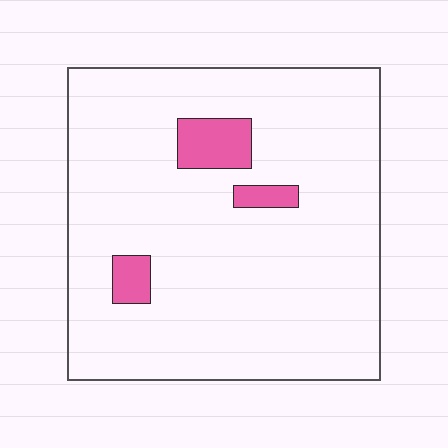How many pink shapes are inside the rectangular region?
3.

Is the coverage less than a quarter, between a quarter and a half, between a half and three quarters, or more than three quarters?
Less than a quarter.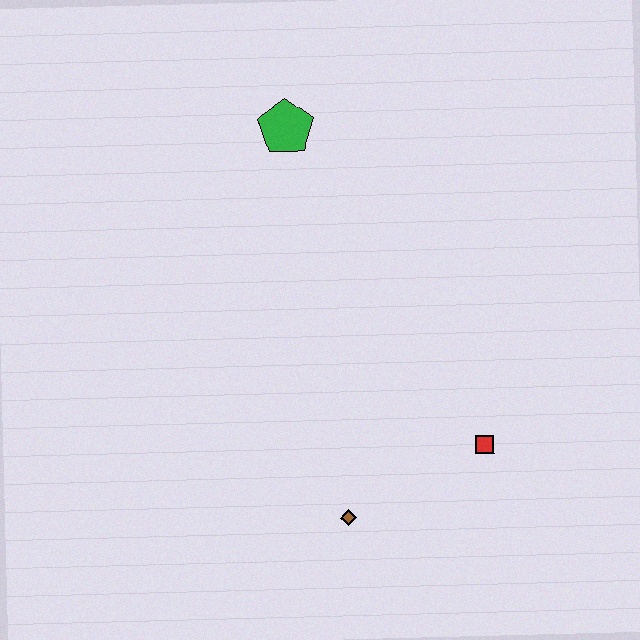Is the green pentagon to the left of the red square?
Yes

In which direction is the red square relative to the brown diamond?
The red square is to the right of the brown diamond.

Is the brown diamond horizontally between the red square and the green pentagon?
Yes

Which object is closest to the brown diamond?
The red square is closest to the brown diamond.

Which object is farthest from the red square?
The green pentagon is farthest from the red square.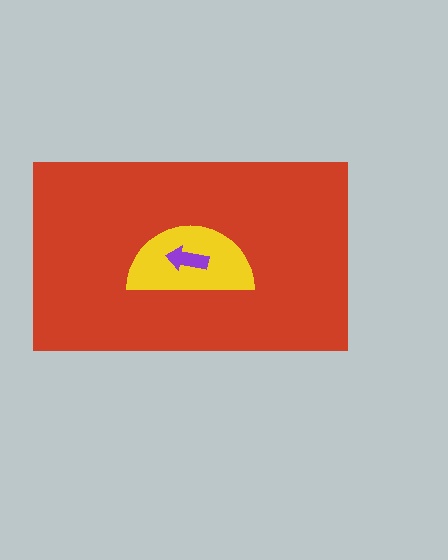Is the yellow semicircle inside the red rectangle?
Yes.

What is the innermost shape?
The purple arrow.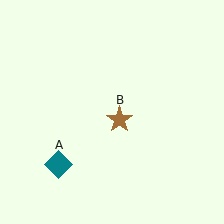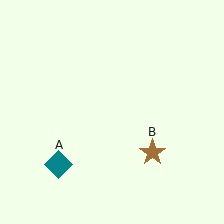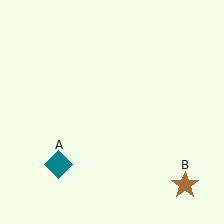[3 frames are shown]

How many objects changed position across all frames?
1 object changed position: brown star (object B).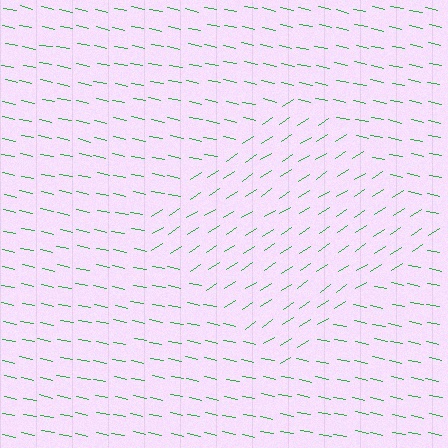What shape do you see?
I see a diamond.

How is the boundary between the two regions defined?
The boundary is defined purely by a change in line orientation (approximately 45 degrees difference). All lines are the same color and thickness.